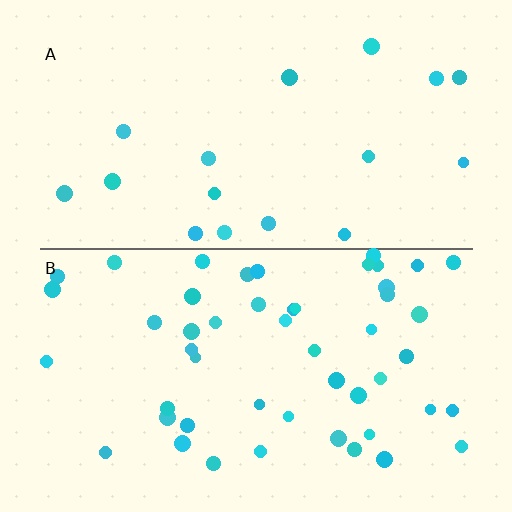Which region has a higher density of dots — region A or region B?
B (the bottom).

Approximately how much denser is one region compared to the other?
Approximately 2.9× — region B over region A.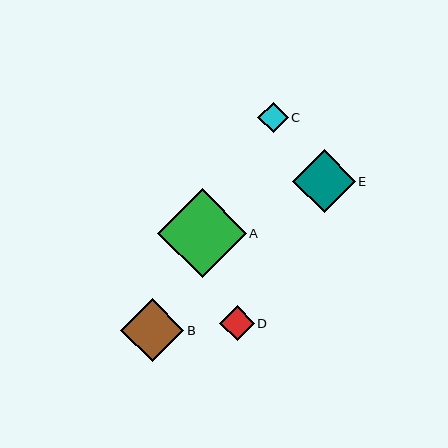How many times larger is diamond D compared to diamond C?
Diamond D is approximately 1.2 times the size of diamond C.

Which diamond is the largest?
Diamond A is the largest with a size of approximately 89 pixels.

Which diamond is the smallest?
Diamond C is the smallest with a size of approximately 30 pixels.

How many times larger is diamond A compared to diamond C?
Diamond A is approximately 2.9 times the size of diamond C.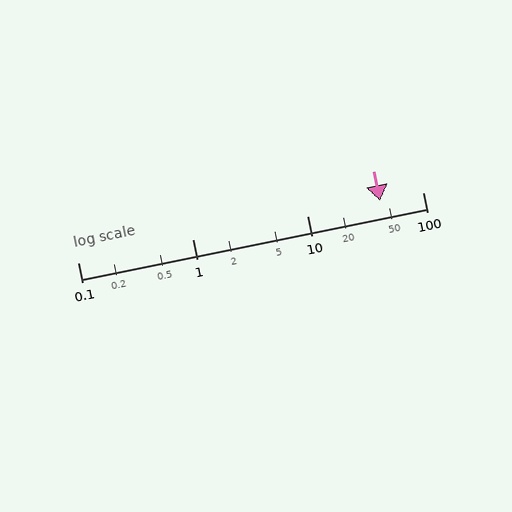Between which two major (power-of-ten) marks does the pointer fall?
The pointer is between 10 and 100.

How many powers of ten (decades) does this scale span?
The scale spans 3 decades, from 0.1 to 100.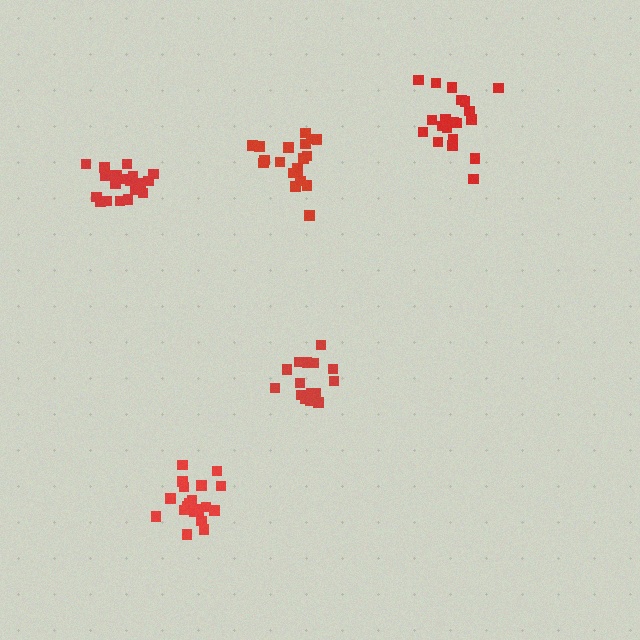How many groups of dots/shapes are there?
There are 5 groups.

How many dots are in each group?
Group 1: 15 dots, Group 2: 19 dots, Group 3: 20 dots, Group 4: 20 dots, Group 5: 21 dots (95 total).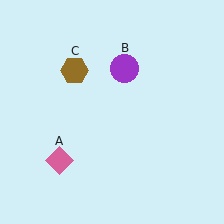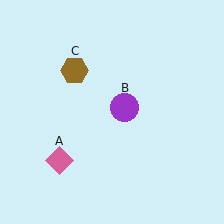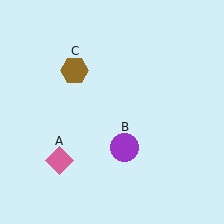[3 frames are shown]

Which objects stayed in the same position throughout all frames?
Pink diamond (object A) and brown hexagon (object C) remained stationary.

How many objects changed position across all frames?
1 object changed position: purple circle (object B).